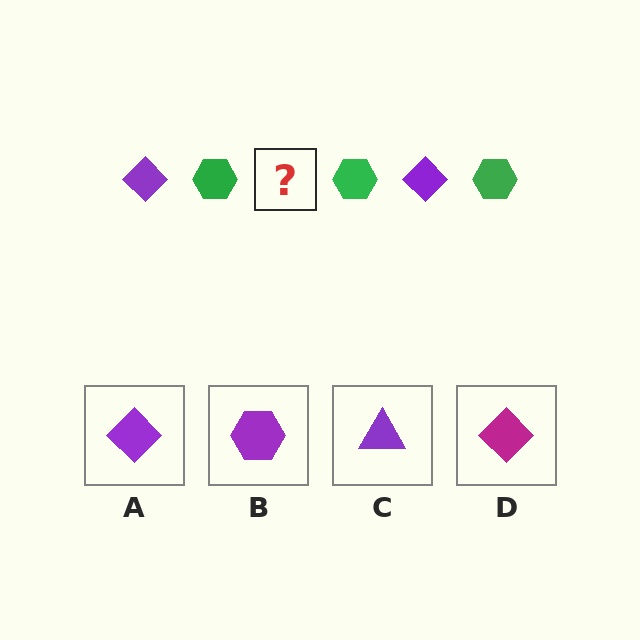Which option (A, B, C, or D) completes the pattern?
A.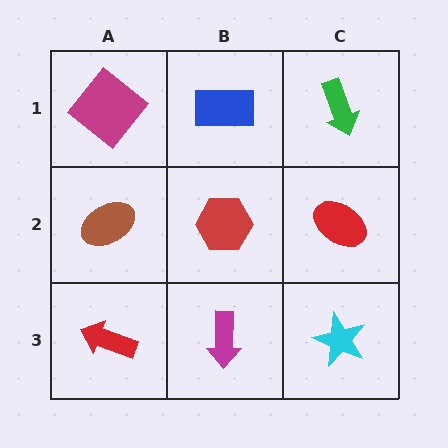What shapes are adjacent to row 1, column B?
A red hexagon (row 2, column B), a magenta diamond (row 1, column A), a green arrow (row 1, column C).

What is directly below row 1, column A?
A brown ellipse.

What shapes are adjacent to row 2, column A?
A magenta diamond (row 1, column A), a red arrow (row 3, column A), a red hexagon (row 2, column B).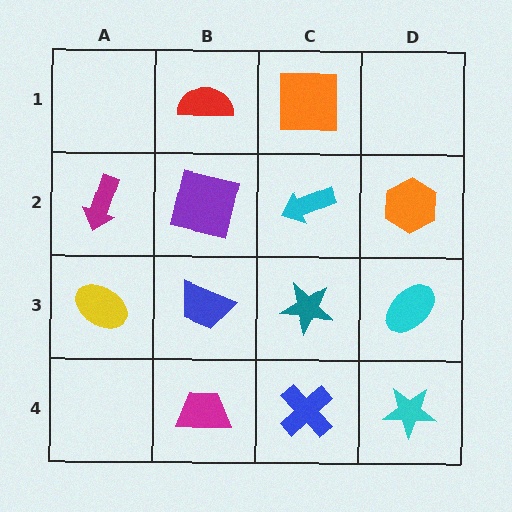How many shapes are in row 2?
4 shapes.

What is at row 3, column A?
A yellow ellipse.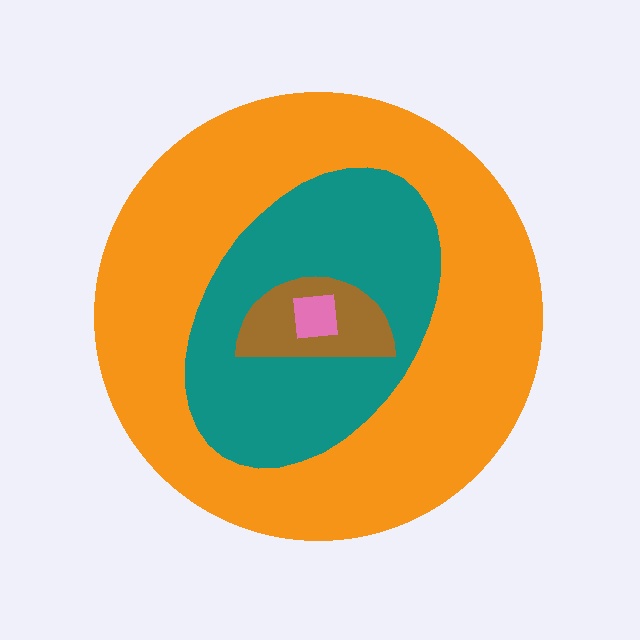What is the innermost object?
The pink square.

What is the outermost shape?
The orange circle.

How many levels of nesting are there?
4.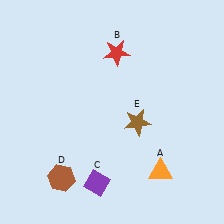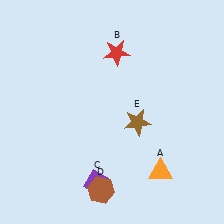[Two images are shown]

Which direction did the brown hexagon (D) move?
The brown hexagon (D) moved right.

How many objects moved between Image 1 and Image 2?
1 object moved between the two images.